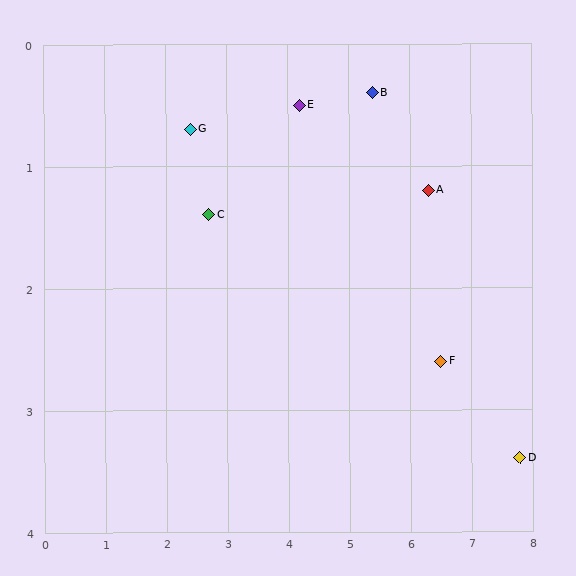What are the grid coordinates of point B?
Point B is at approximately (5.4, 0.4).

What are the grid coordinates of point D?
Point D is at approximately (7.8, 3.4).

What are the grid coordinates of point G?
Point G is at approximately (2.4, 0.7).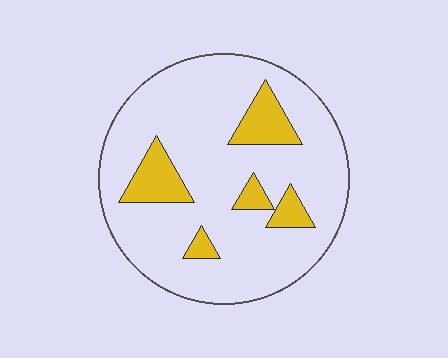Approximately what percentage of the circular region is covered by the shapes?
Approximately 15%.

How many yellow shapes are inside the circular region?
5.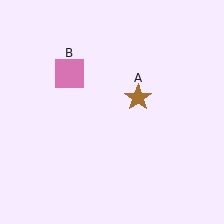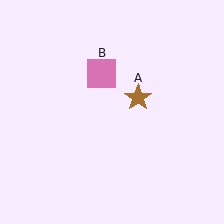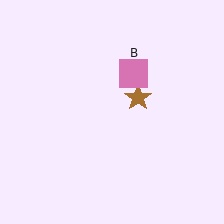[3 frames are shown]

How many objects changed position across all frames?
1 object changed position: pink square (object B).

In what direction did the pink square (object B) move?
The pink square (object B) moved right.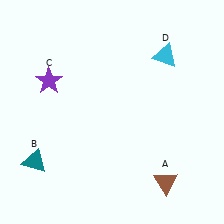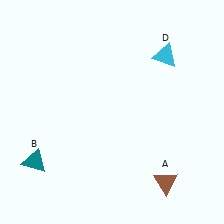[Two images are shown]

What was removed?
The purple star (C) was removed in Image 2.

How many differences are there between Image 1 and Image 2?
There is 1 difference between the two images.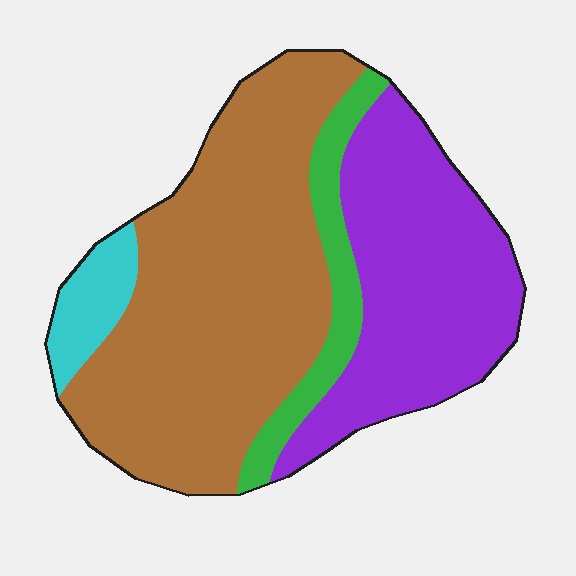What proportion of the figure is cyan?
Cyan covers around 5% of the figure.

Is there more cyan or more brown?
Brown.